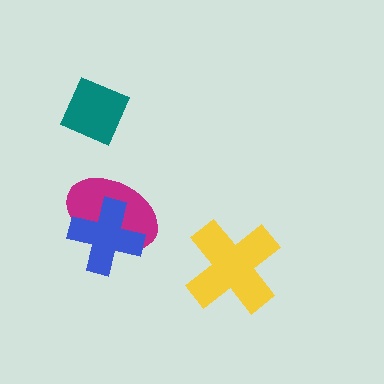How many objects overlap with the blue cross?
1 object overlaps with the blue cross.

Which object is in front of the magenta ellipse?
The blue cross is in front of the magenta ellipse.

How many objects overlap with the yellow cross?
0 objects overlap with the yellow cross.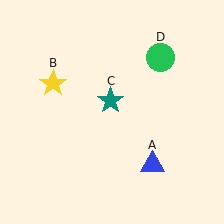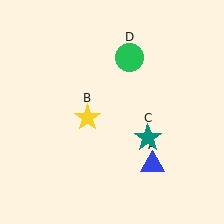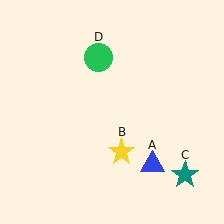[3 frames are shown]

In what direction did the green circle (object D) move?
The green circle (object D) moved left.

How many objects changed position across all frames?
3 objects changed position: yellow star (object B), teal star (object C), green circle (object D).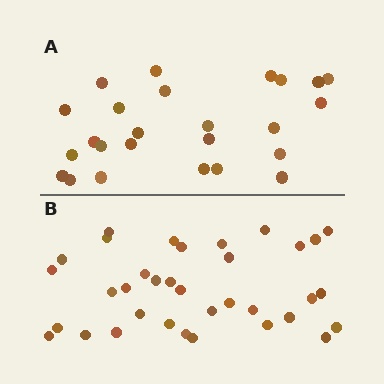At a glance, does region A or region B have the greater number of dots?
Region B (the bottom region) has more dots.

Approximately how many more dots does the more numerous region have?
Region B has roughly 10 or so more dots than region A.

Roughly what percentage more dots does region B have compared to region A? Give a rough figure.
About 40% more.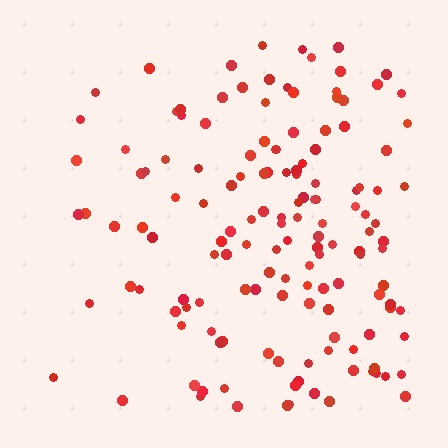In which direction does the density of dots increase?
From left to right, with the right side densest.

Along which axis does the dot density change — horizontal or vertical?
Horizontal.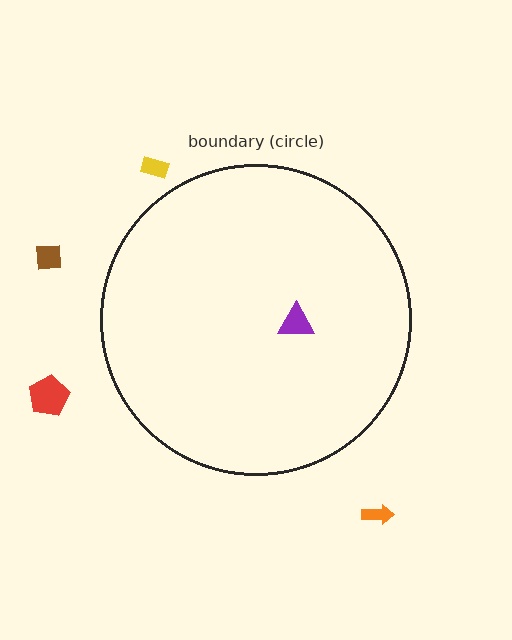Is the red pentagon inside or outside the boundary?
Outside.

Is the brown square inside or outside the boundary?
Outside.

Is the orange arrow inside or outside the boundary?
Outside.